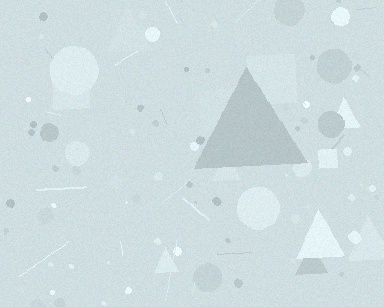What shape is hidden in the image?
A triangle is hidden in the image.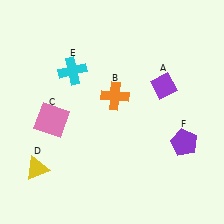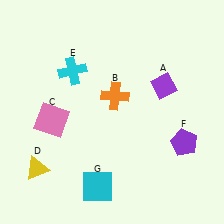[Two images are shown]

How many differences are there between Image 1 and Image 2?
There is 1 difference between the two images.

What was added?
A cyan square (G) was added in Image 2.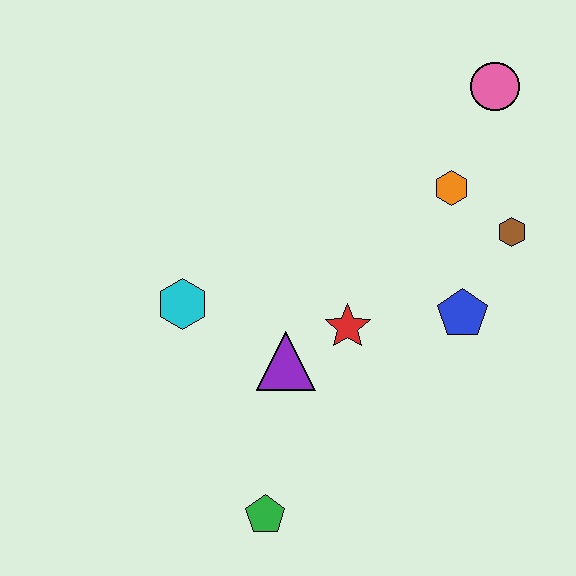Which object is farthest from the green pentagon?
The pink circle is farthest from the green pentagon.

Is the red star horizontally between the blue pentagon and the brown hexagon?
No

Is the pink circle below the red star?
No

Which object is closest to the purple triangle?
The red star is closest to the purple triangle.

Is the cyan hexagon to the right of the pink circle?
No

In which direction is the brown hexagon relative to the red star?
The brown hexagon is to the right of the red star.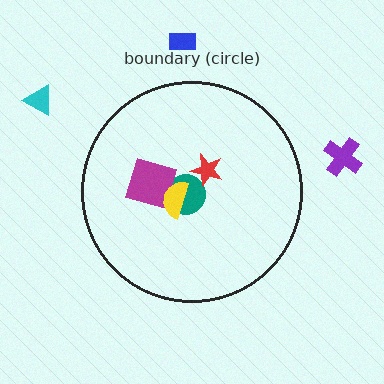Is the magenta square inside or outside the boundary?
Inside.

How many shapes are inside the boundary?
4 inside, 3 outside.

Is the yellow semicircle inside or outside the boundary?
Inside.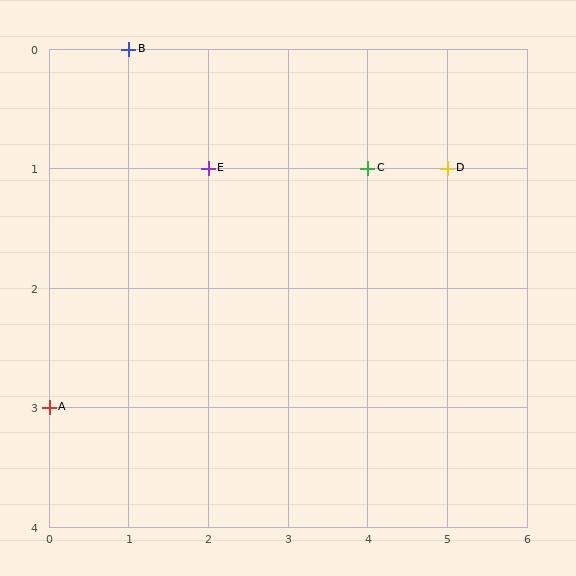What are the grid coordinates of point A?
Point A is at grid coordinates (0, 3).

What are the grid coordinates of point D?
Point D is at grid coordinates (5, 1).